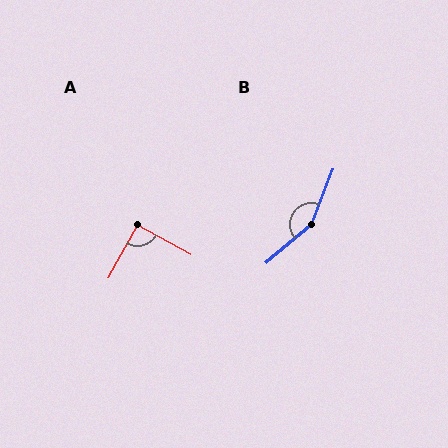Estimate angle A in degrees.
Approximately 90 degrees.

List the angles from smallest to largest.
A (90°), B (152°).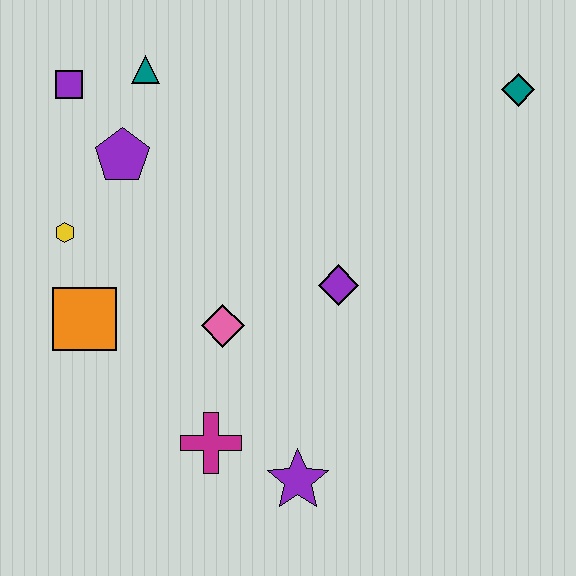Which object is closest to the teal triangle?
The purple square is closest to the teal triangle.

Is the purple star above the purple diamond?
No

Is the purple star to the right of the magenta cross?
Yes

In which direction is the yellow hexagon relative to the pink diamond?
The yellow hexagon is to the left of the pink diamond.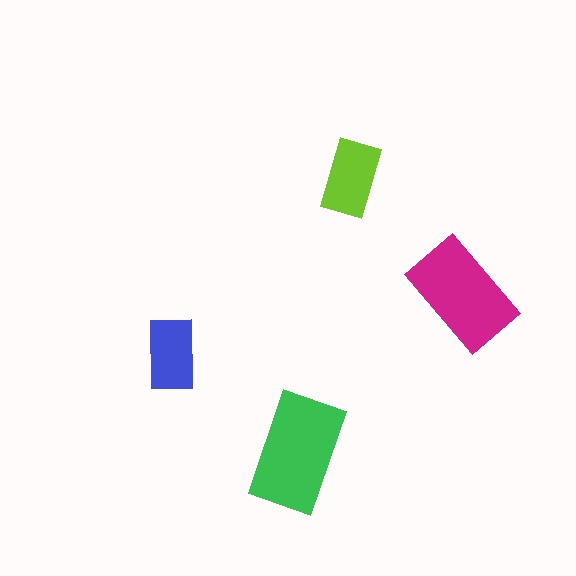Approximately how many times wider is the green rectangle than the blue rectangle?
About 1.5 times wider.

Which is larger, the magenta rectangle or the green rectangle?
The green one.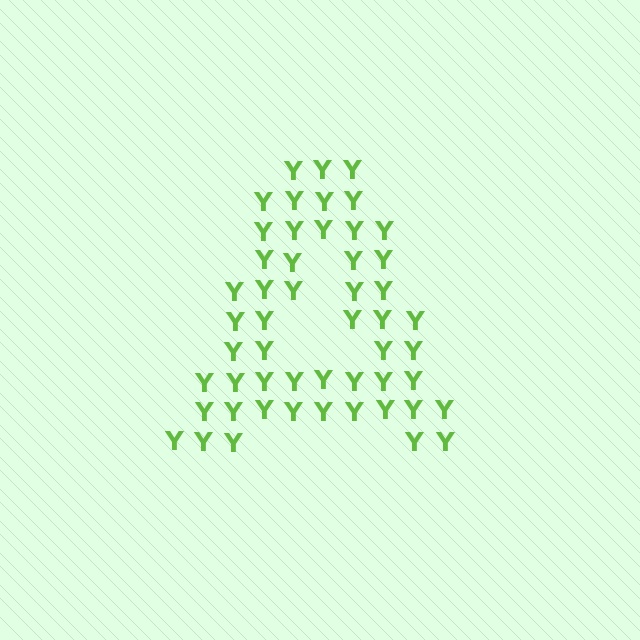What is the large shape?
The large shape is the letter A.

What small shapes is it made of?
It is made of small letter Y's.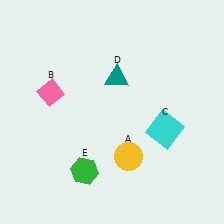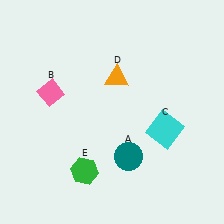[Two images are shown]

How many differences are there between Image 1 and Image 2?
There are 2 differences between the two images.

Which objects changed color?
A changed from yellow to teal. D changed from teal to orange.